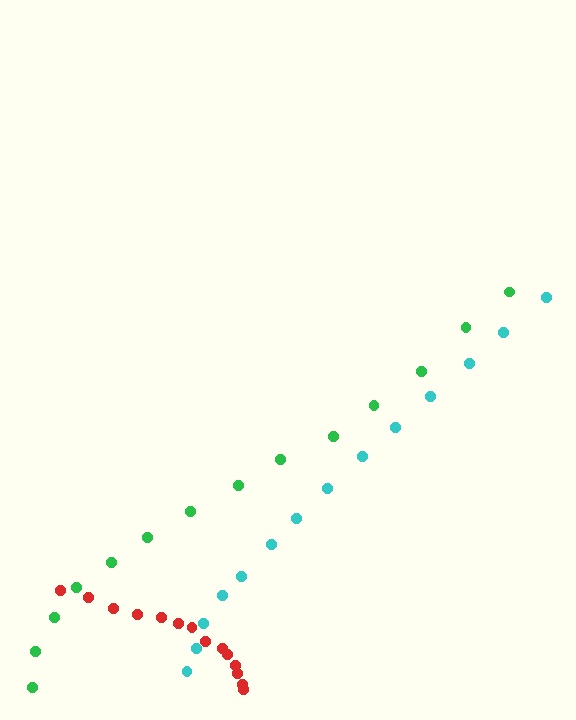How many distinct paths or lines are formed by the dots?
There are 3 distinct paths.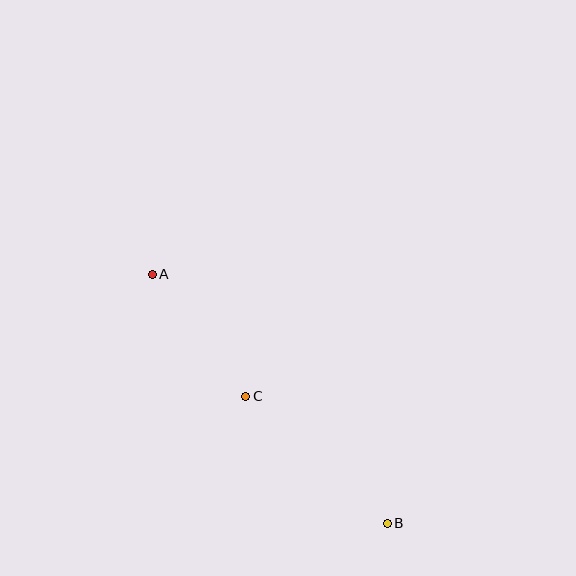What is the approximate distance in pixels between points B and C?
The distance between B and C is approximately 190 pixels.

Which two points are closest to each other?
Points A and C are closest to each other.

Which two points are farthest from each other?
Points A and B are farthest from each other.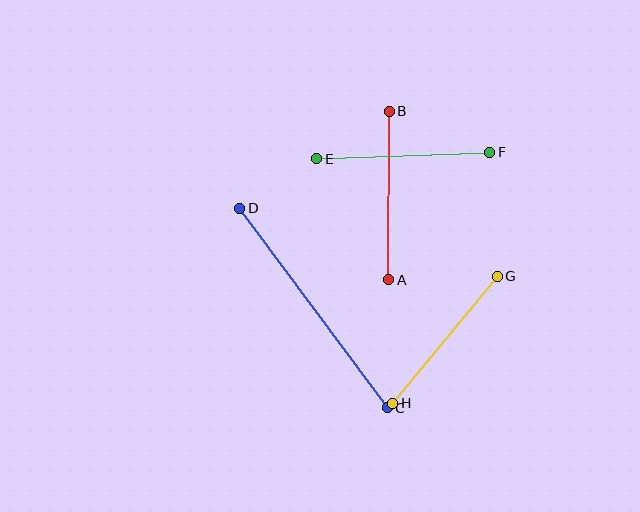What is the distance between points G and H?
The distance is approximately 165 pixels.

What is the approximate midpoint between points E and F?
The midpoint is at approximately (403, 156) pixels.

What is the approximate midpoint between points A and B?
The midpoint is at approximately (389, 196) pixels.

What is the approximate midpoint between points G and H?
The midpoint is at approximately (445, 340) pixels.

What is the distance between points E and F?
The distance is approximately 173 pixels.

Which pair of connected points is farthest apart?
Points C and D are farthest apart.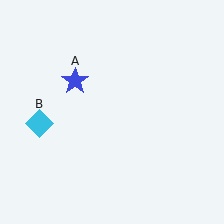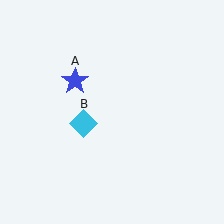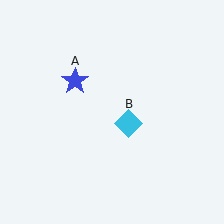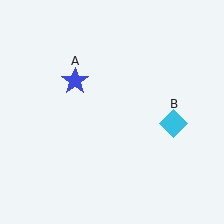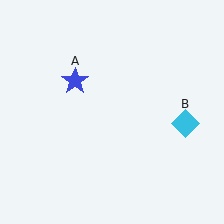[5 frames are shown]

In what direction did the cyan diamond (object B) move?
The cyan diamond (object B) moved right.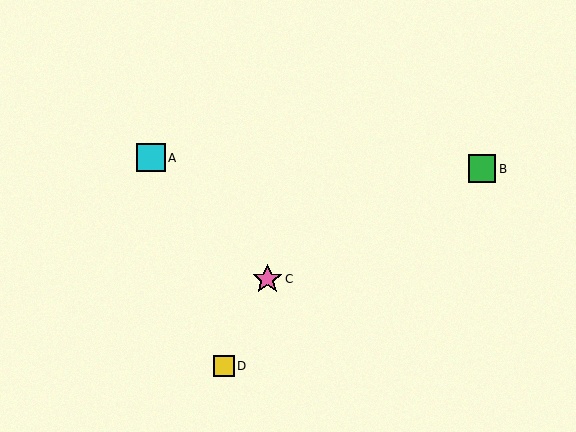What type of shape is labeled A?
Shape A is a cyan square.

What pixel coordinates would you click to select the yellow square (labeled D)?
Click at (224, 366) to select the yellow square D.